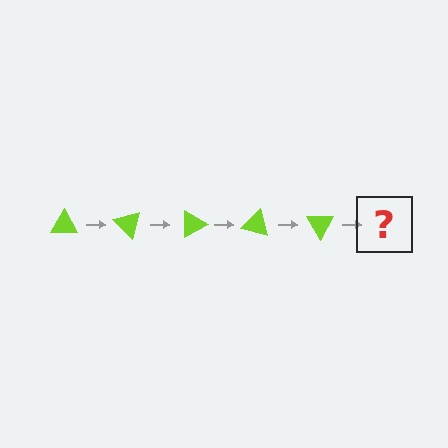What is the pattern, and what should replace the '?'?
The pattern is that the triangle rotates 45 degrees each step. The '?' should be a lime triangle rotated 225 degrees.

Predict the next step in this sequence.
The next step is a lime triangle rotated 225 degrees.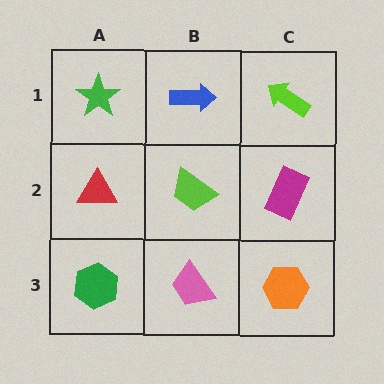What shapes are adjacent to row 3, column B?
A lime trapezoid (row 2, column B), a green hexagon (row 3, column A), an orange hexagon (row 3, column C).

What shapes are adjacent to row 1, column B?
A lime trapezoid (row 2, column B), a green star (row 1, column A), a lime arrow (row 1, column C).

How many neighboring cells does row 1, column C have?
2.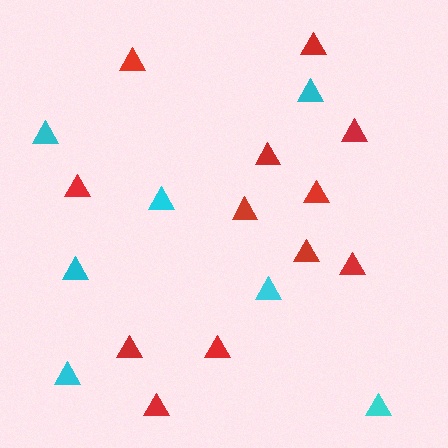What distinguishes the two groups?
There are 2 groups: one group of red triangles (12) and one group of cyan triangles (7).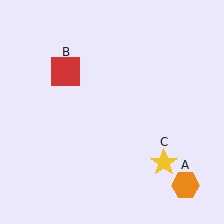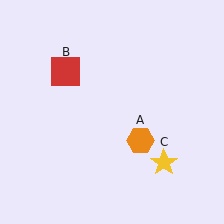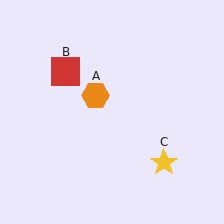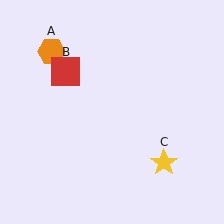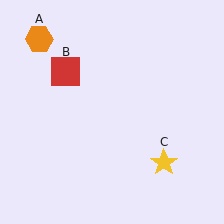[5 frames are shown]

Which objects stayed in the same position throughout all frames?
Red square (object B) and yellow star (object C) remained stationary.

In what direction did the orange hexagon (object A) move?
The orange hexagon (object A) moved up and to the left.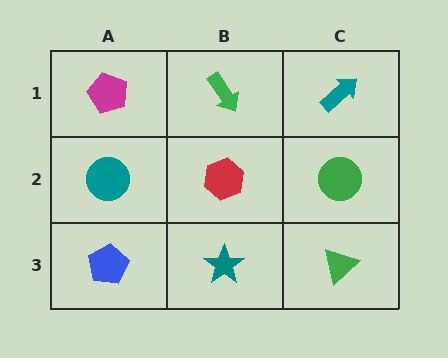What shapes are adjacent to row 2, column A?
A magenta pentagon (row 1, column A), a blue pentagon (row 3, column A), a red hexagon (row 2, column B).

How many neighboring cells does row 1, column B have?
3.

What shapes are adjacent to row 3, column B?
A red hexagon (row 2, column B), a blue pentagon (row 3, column A), a green triangle (row 3, column C).